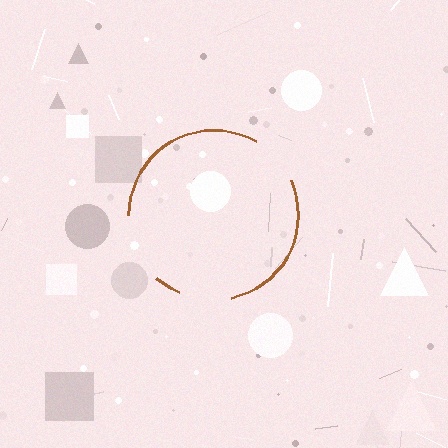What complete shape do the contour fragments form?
The contour fragments form a circle.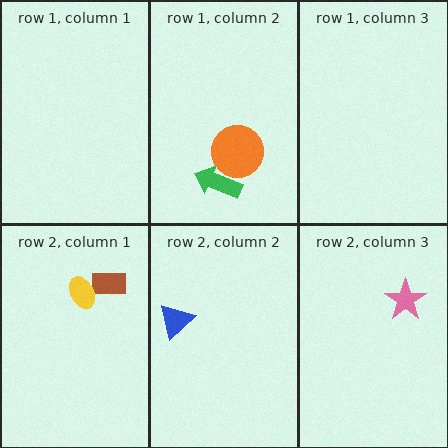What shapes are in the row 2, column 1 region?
The brown rectangle, the yellow ellipse.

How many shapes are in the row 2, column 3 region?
1.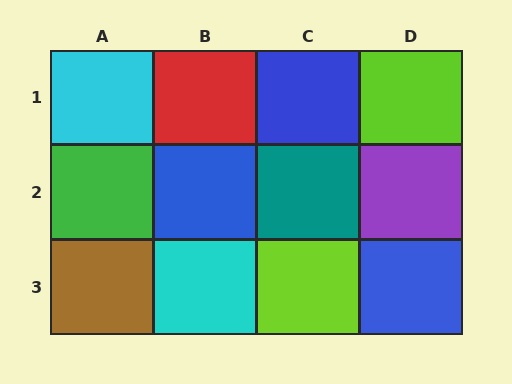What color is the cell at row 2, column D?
Purple.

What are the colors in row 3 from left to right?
Brown, cyan, lime, blue.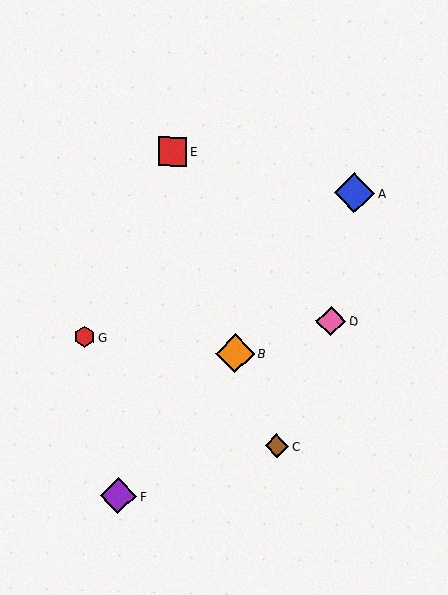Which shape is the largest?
The blue diamond (labeled A) is the largest.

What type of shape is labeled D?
Shape D is a pink diamond.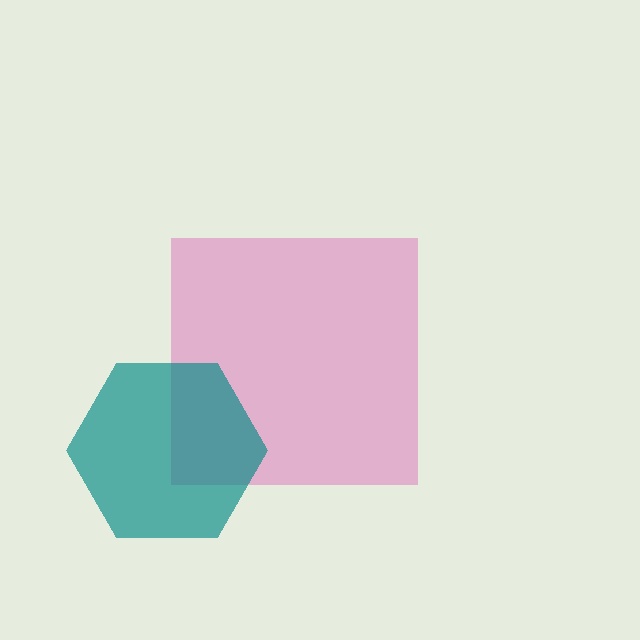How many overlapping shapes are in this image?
There are 2 overlapping shapes in the image.